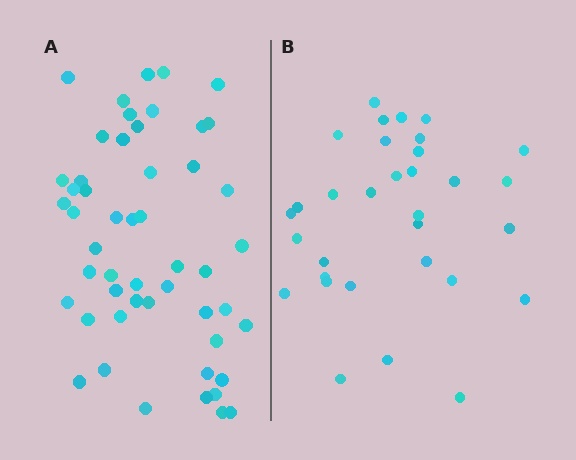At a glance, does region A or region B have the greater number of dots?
Region A (the left region) has more dots.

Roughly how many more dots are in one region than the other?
Region A has approximately 20 more dots than region B.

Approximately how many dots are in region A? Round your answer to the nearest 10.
About 50 dots. (The exact count is 51, which rounds to 50.)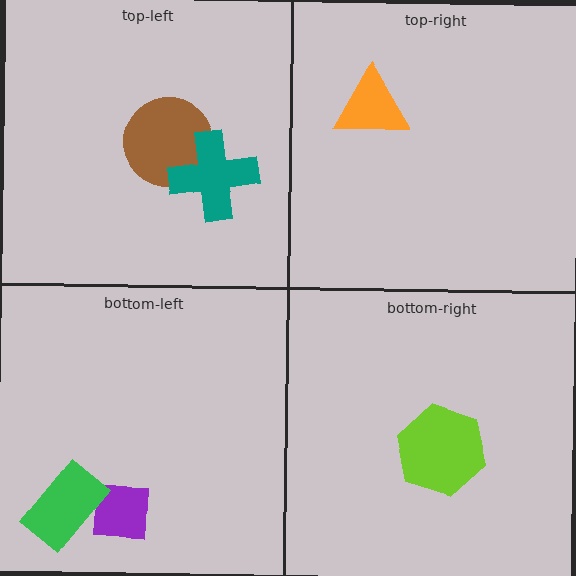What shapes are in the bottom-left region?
The purple square, the green rectangle.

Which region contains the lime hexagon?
The bottom-right region.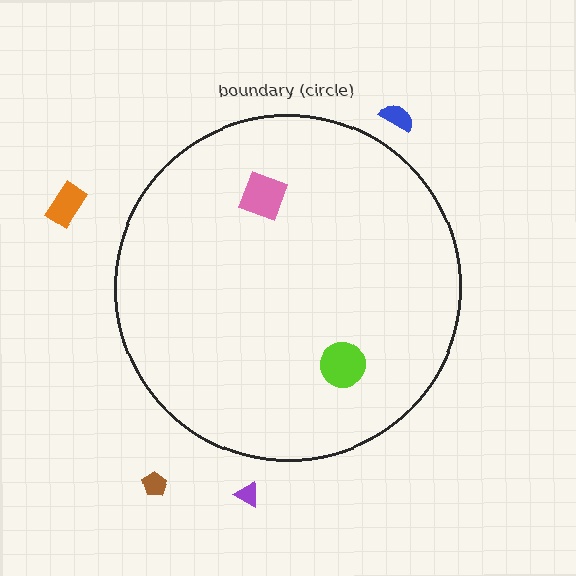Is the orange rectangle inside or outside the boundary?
Outside.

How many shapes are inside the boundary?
2 inside, 4 outside.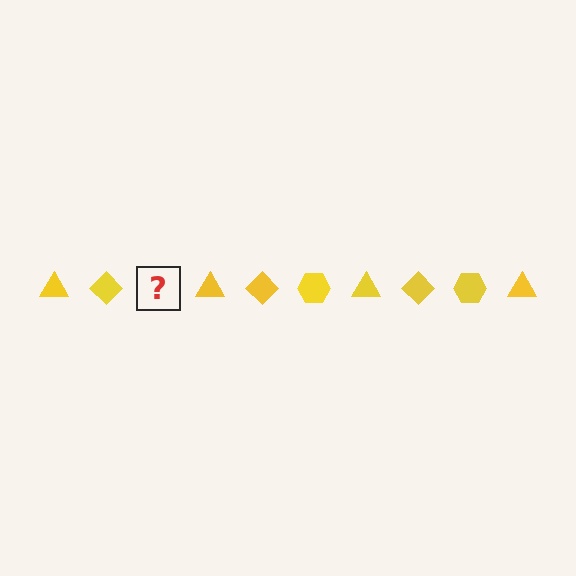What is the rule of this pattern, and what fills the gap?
The rule is that the pattern cycles through triangle, diamond, hexagon shapes in yellow. The gap should be filled with a yellow hexagon.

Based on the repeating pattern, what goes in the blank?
The blank should be a yellow hexagon.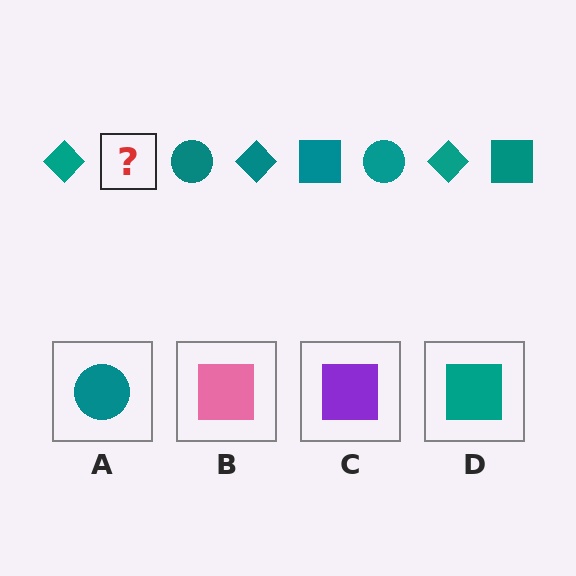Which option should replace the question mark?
Option D.